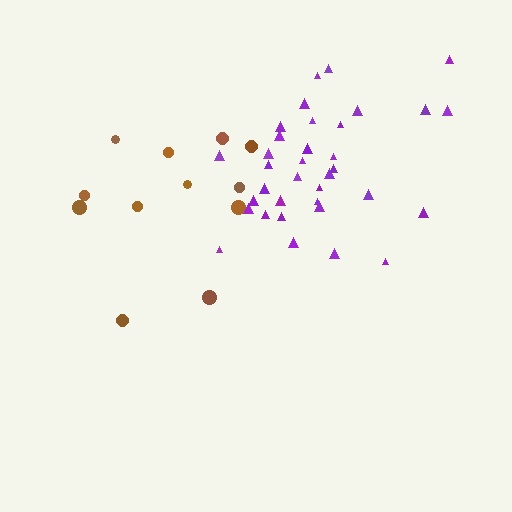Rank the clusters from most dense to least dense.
purple, brown.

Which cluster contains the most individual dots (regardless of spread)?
Purple (35).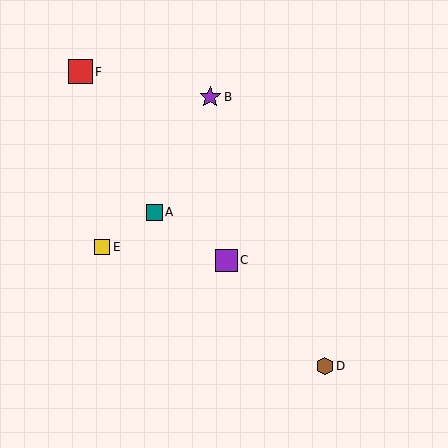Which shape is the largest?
The red square (labeled F) is the largest.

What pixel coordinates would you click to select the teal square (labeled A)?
Click at (154, 212) to select the teal square A.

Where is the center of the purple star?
The center of the purple star is at (210, 97).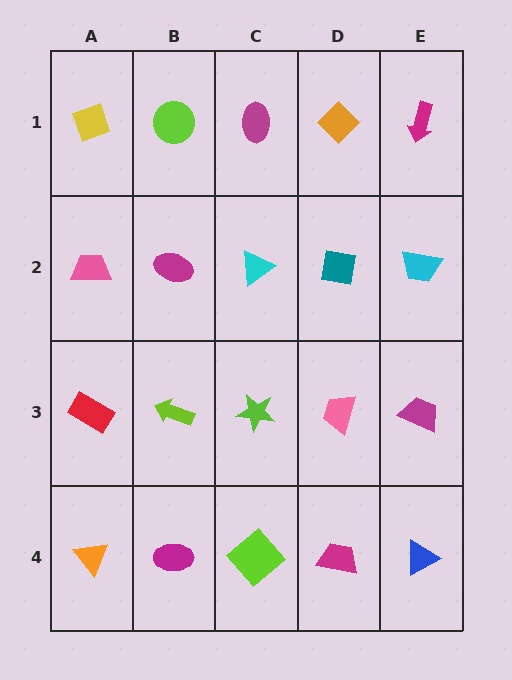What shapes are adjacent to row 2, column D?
An orange diamond (row 1, column D), a pink trapezoid (row 3, column D), a cyan triangle (row 2, column C), a cyan trapezoid (row 2, column E).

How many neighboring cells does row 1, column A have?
2.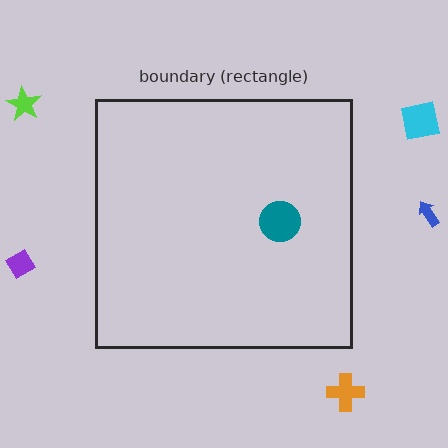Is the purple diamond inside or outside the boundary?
Outside.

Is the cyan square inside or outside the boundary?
Outside.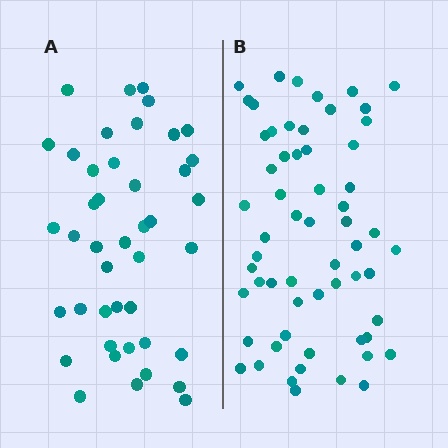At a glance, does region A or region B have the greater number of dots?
Region B (the right region) has more dots.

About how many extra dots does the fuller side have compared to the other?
Region B has approximately 15 more dots than region A.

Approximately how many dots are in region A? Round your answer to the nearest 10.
About 40 dots. (The exact count is 43, which rounds to 40.)